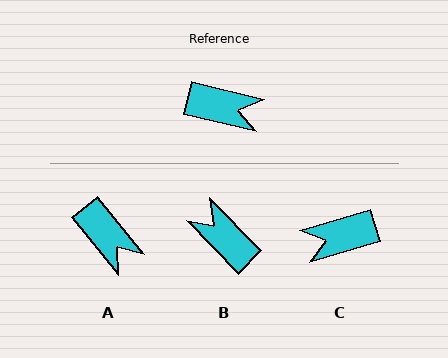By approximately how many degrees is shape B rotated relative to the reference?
Approximately 148 degrees counter-clockwise.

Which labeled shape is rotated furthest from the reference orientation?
C, about 150 degrees away.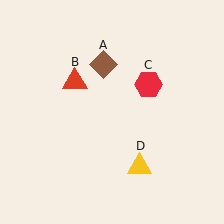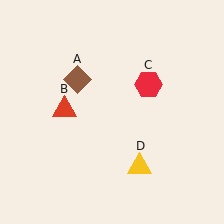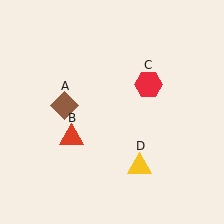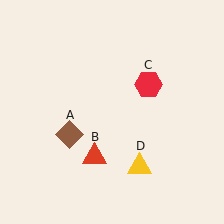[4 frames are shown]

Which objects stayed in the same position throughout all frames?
Red hexagon (object C) and yellow triangle (object D) remained stationary.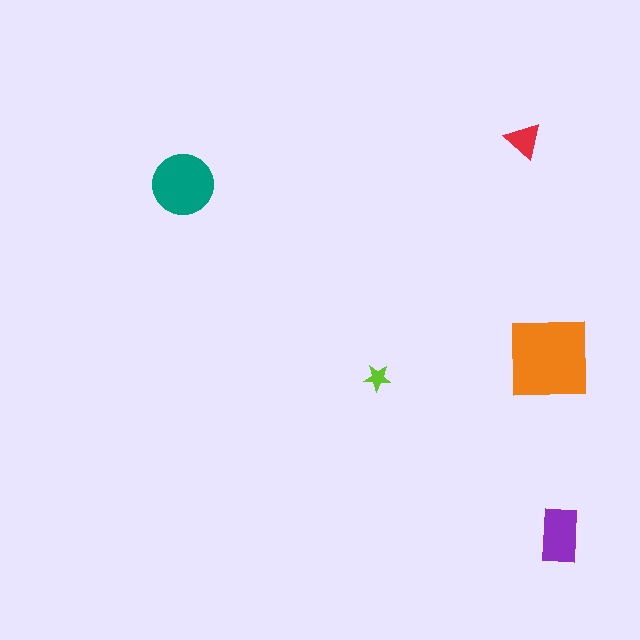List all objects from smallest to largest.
The lime star, the red triangle, the purple rectangle, the teal circle, the orange square.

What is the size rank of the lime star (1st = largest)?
5th.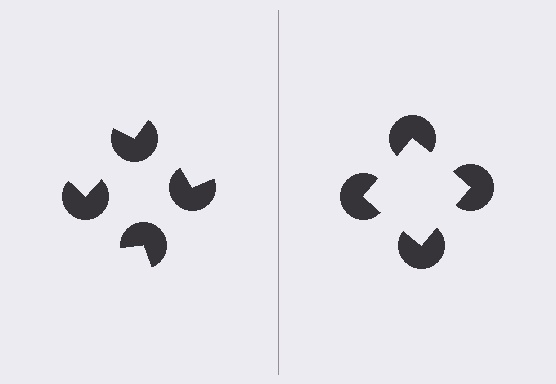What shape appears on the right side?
An illusory square.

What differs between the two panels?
The pac-man discs are positioned identically on both sides; only the wedge orientations differ. On the right they align to a square; on the left they are misaligned.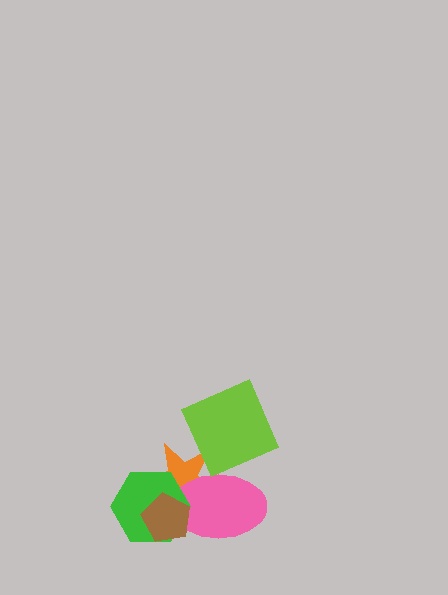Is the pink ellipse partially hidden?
Yes, it is partially covered by another shape.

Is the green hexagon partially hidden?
Yes, it is partially covered by another shape.